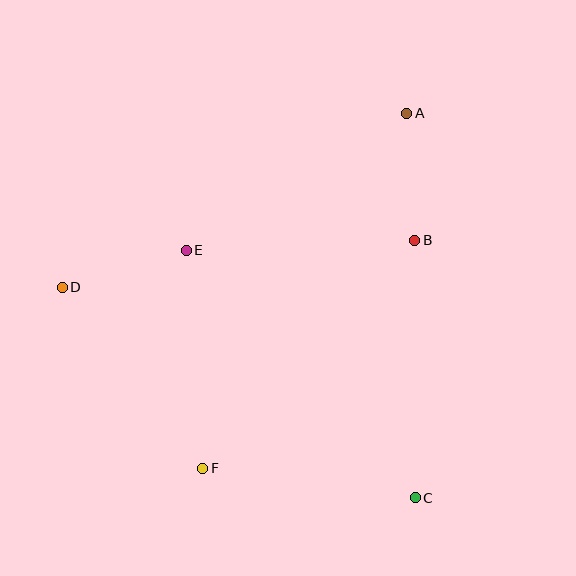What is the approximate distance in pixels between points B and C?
The distance between B and C is approximately 257 pixels.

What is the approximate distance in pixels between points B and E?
The distance between B and E is approximately 229 pixels.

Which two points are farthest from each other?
Points C and D are farthest from each other.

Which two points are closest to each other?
Points A and B are closest to each other.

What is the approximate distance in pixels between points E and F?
The distance between E and F is approximately 219 pixels.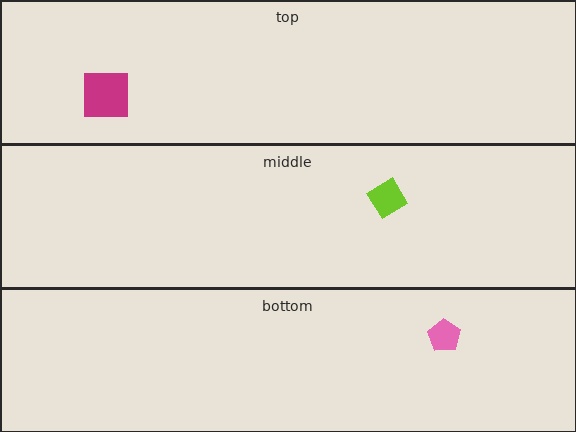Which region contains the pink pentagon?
The bottom region.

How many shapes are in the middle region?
1.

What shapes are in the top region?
The magenta square.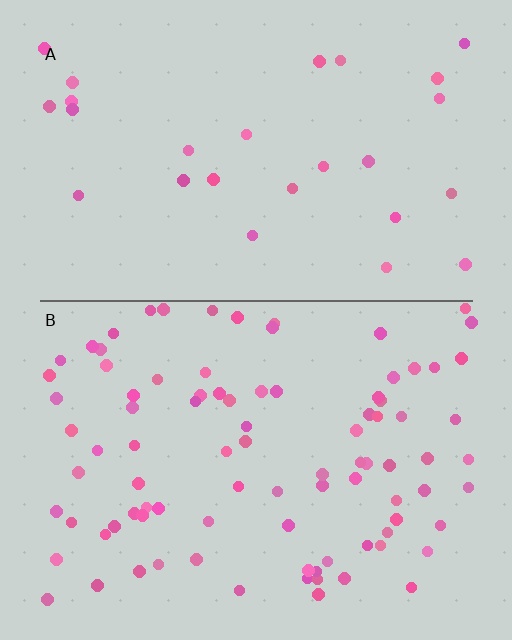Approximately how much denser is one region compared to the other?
Approximately 3.4× — region B over region A.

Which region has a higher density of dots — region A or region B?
B (the bottom).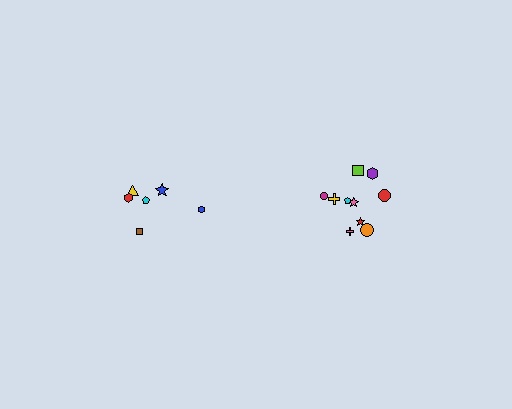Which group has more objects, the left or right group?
The right group.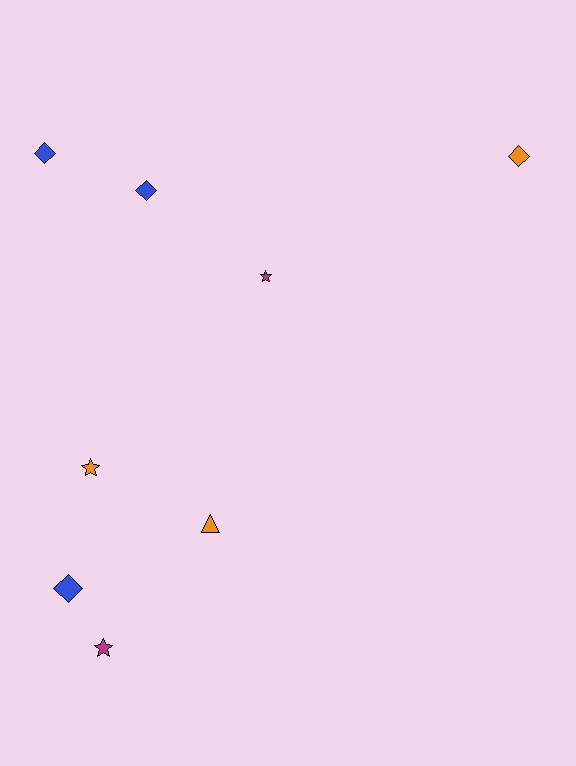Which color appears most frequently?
Blue, with 3 objects.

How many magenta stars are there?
There are 2 magenta stars.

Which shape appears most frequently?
Diamond, with 4 objects.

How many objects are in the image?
There are 8 objects.